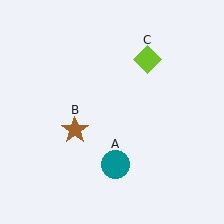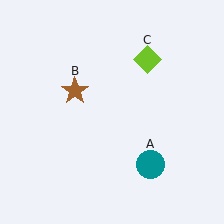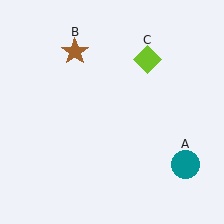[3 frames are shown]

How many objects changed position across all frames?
2 objects changed position: teal circle (object A), brown star (object B).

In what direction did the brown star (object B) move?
The brown star (object B) moved up.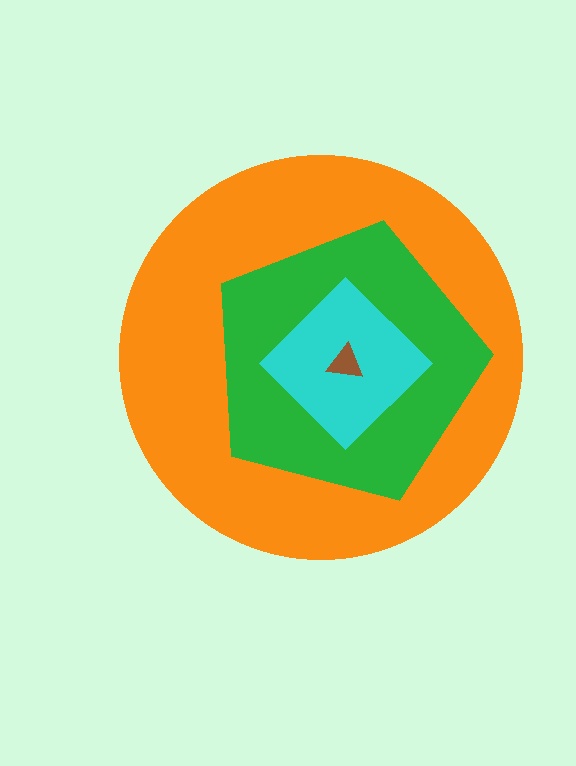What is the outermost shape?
The orange circle.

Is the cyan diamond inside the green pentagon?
Yes.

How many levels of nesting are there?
4.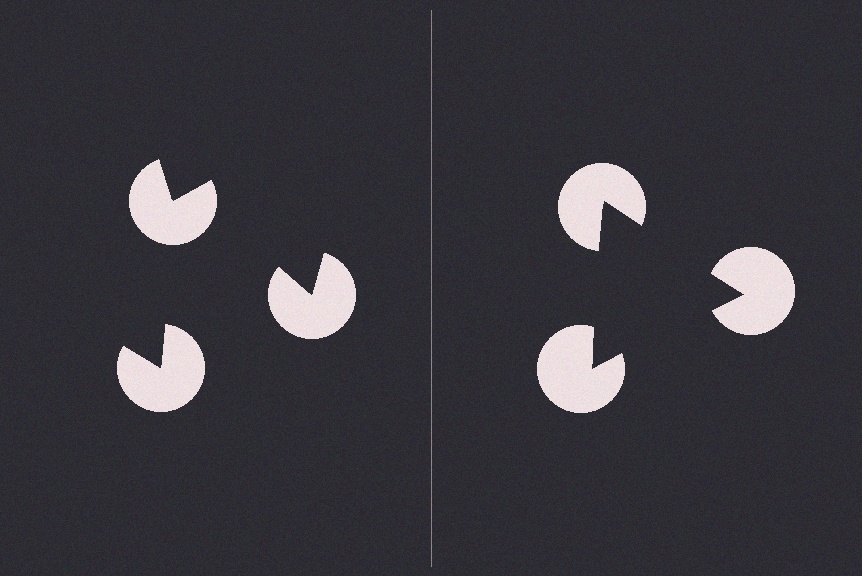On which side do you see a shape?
An illusory triangle appears on the right side. On the left side the wedge cuts are rotated, so no coherent shape forms.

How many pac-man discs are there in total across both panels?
6 — 3 on each side.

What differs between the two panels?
The pac-man discs are positioned identically on both sides; only the wedge orientations differ. On the right they align to a triangle; on the left they are misaligned.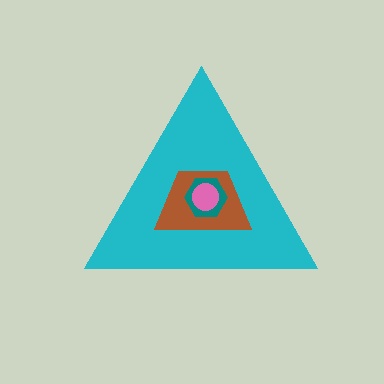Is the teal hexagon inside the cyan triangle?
Yes.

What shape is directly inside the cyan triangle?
The brown trapezoid.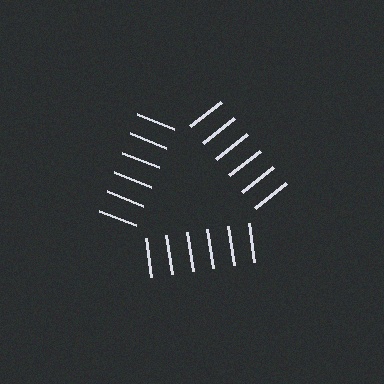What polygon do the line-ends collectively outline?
An illusory triangle — the line segments terminate on its edges but no continuous stroke is drawn.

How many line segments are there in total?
18 — 6 along each of the 3 edges.